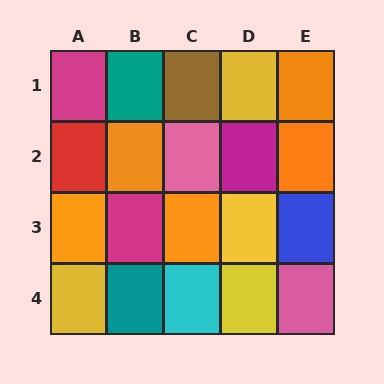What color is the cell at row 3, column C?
Orange.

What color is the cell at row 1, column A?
Magenta.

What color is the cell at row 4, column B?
Teal.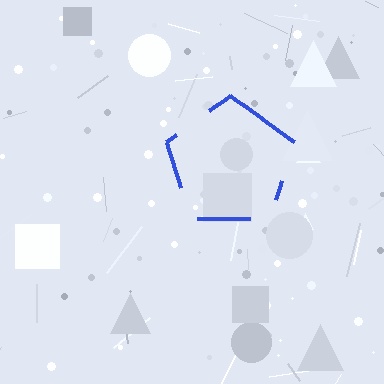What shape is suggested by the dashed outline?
The dashed outline suggests a pentagon.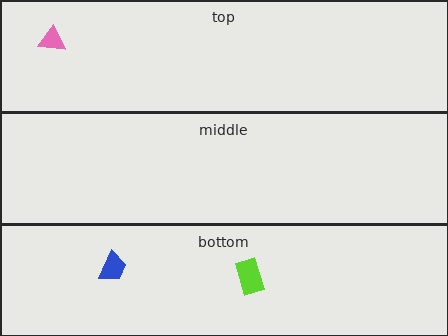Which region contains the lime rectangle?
The bottom region.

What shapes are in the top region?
The pink triangle.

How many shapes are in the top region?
1.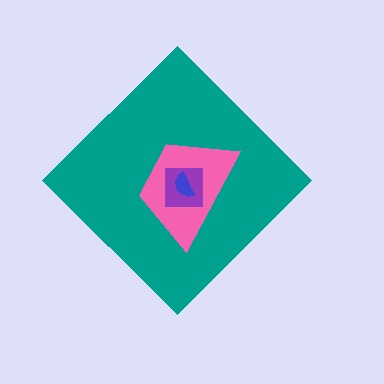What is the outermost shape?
The teal diamond.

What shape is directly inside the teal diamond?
The pink trapezoid.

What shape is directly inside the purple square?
The blue semicircle.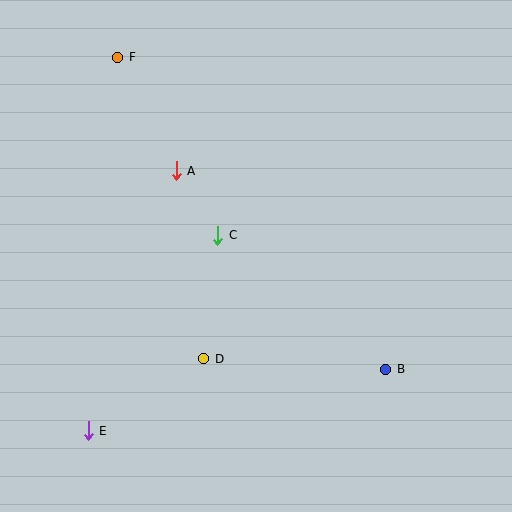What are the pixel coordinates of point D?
Point D is at (204, 359).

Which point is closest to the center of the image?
Point C at (218, 235) is closest to the center.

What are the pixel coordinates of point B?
Point B is at (386, 369).